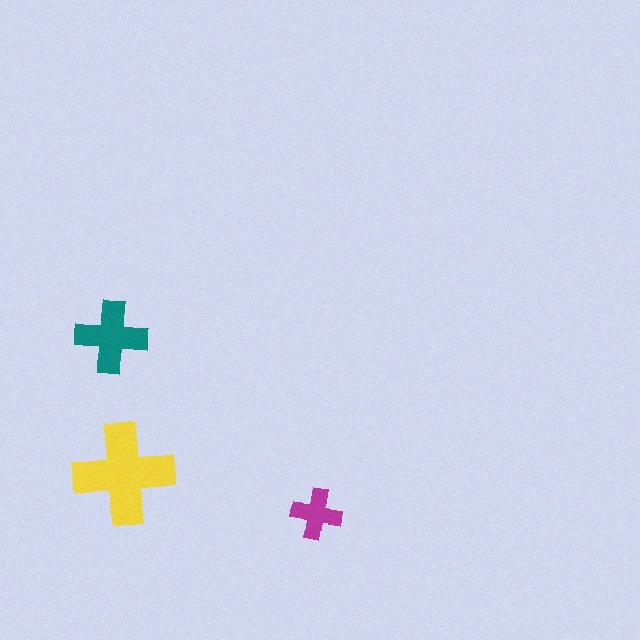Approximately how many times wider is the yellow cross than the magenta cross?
About 2 times wider.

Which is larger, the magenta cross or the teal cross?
The teal one.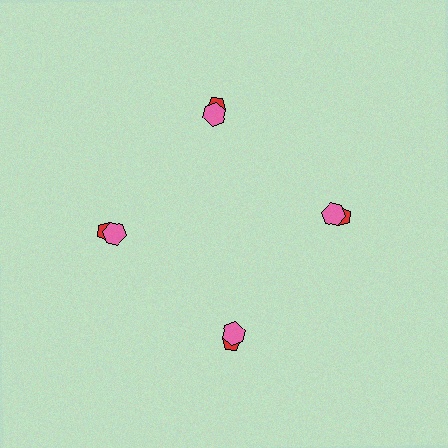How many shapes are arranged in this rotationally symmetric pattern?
There are 8 shapes, arranged in 4 groups of 2.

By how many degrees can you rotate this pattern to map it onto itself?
The pattern maps onto itself every 90 degrees of rotation.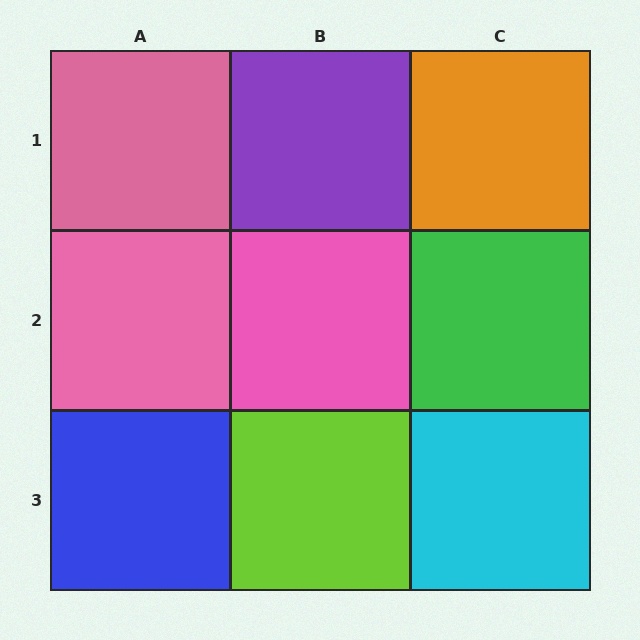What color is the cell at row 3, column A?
Blue.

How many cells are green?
1 cell is green.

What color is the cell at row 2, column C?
Green.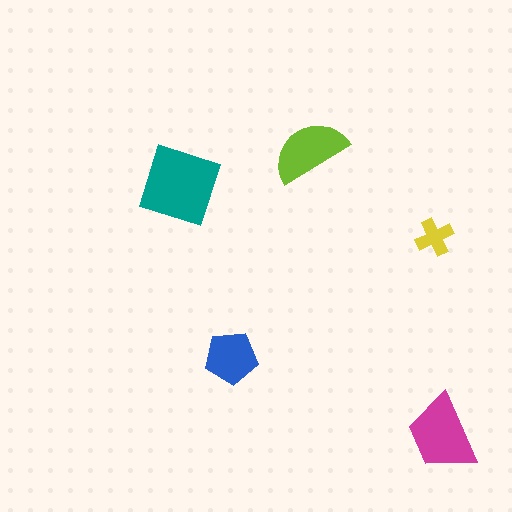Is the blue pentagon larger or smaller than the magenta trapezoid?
Smaller.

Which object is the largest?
The teal diamond.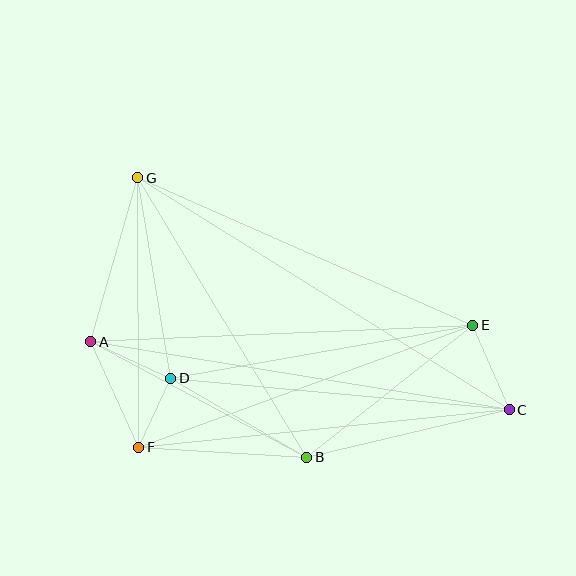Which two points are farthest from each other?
Points C and G are farthest from each other.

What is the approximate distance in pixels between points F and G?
The distance between F and G is approximately 269 pixels.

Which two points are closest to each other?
Points D and F are closest to each other.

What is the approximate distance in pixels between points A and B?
The distance between A and B is approximately 245 pixels.